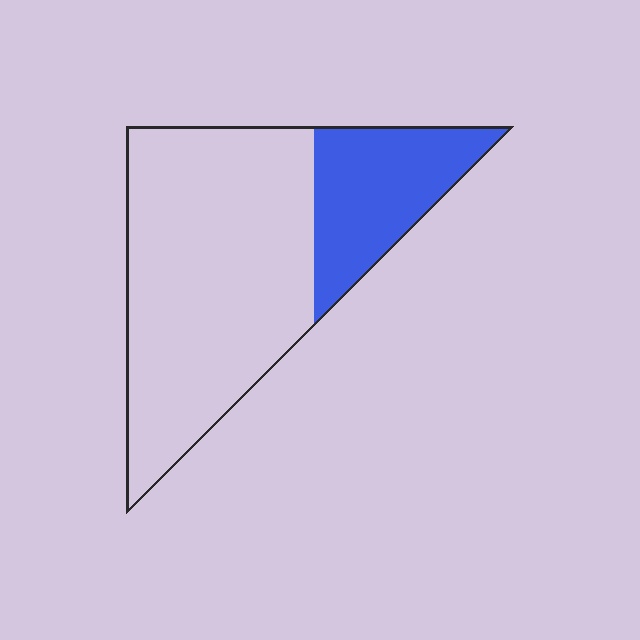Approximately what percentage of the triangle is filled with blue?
Approximately 25%.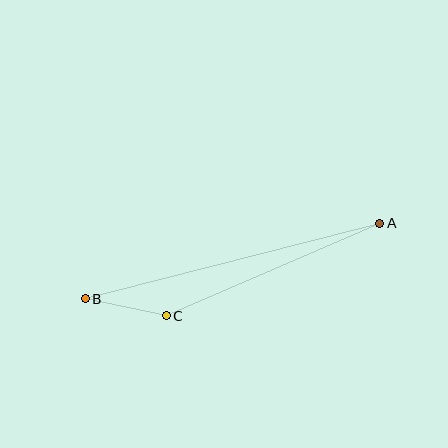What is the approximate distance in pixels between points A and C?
The distance between A and C is approximately 233 pixels.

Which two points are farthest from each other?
Points A and B are farthest from each other.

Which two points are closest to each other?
Points B and C are closest to each other.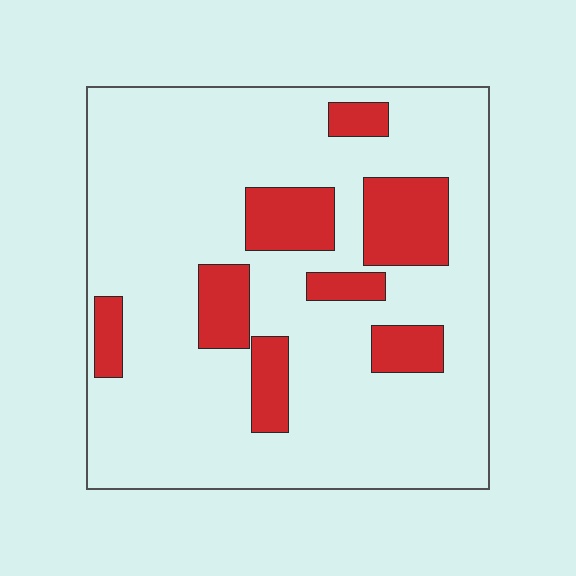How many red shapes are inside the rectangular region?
8.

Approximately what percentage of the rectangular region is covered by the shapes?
Approximately 20%.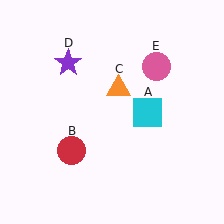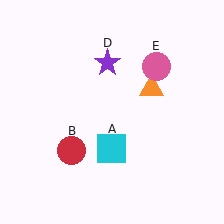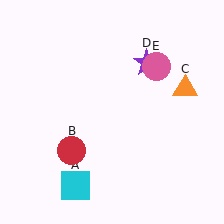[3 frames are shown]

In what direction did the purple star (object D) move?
The purple star (object D) moved right.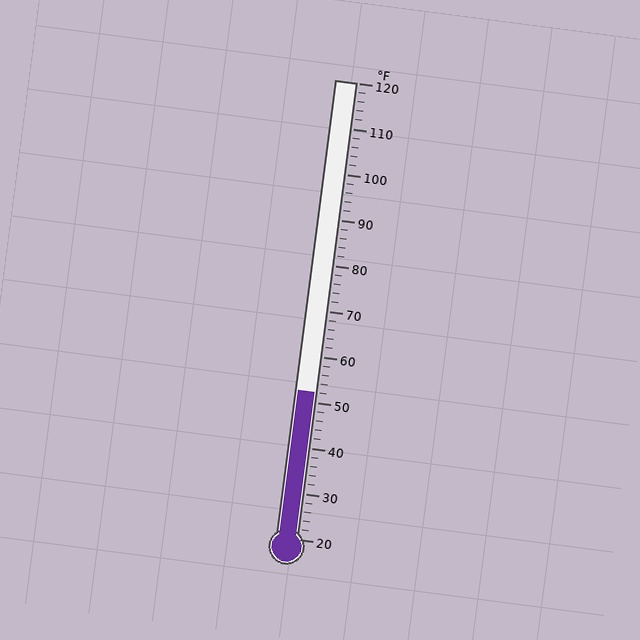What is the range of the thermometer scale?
The thermometer scale ranges from 20°F to 120°F.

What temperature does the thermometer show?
The thermometer shows approximately 52°F.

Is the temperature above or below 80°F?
The temperature is below 80°F.